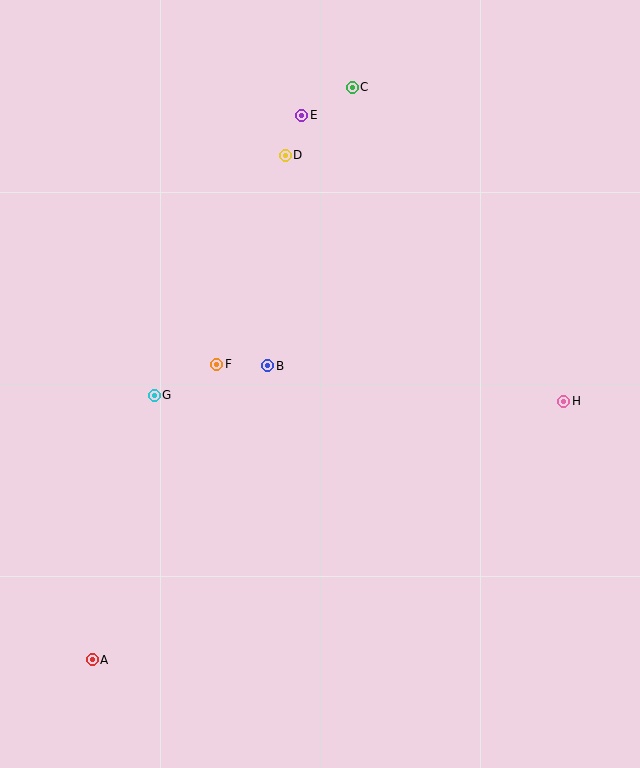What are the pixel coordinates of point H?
Point H is at (564, 401).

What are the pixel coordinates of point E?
Point E is at (302, 115).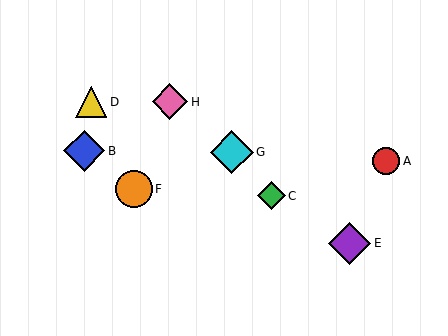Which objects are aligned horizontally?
Objects D, H are aligned horizontally.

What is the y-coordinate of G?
Object G is at y≈152.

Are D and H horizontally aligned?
Yes, both are at y≈102.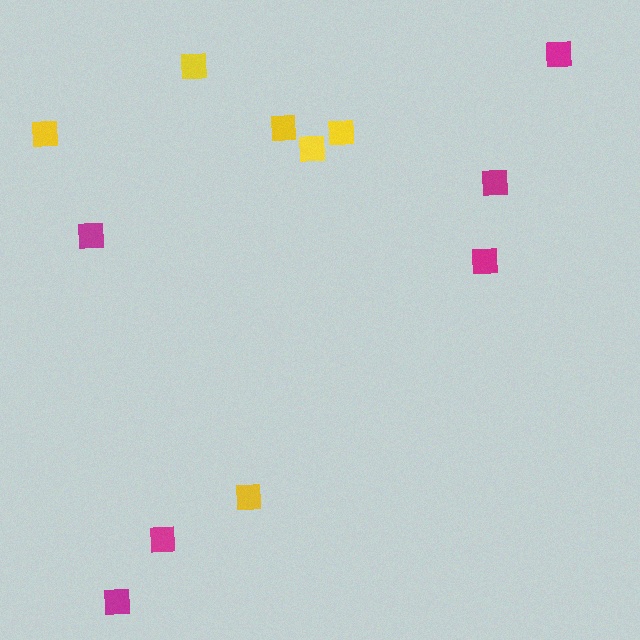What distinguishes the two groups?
There are 2 groups: one group of yellow squares (6) and one group of magenta squares (6).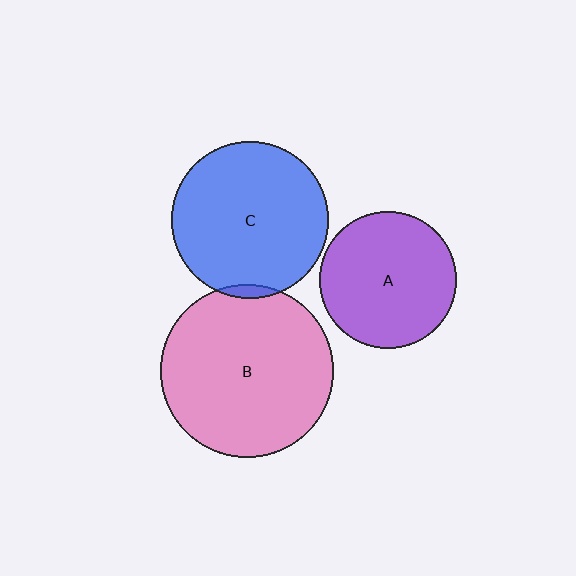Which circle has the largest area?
Circle B (pink).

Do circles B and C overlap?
Yes.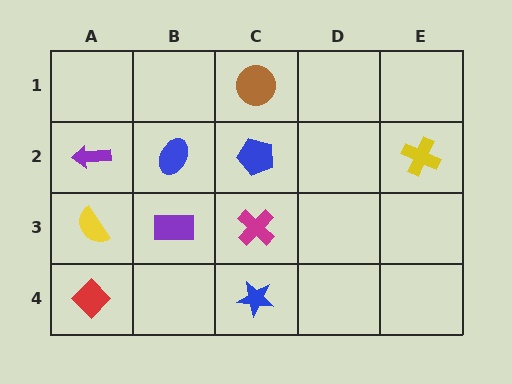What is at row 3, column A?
A yellow semicircle.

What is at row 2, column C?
A blue pentagon.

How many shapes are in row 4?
2 shapes.